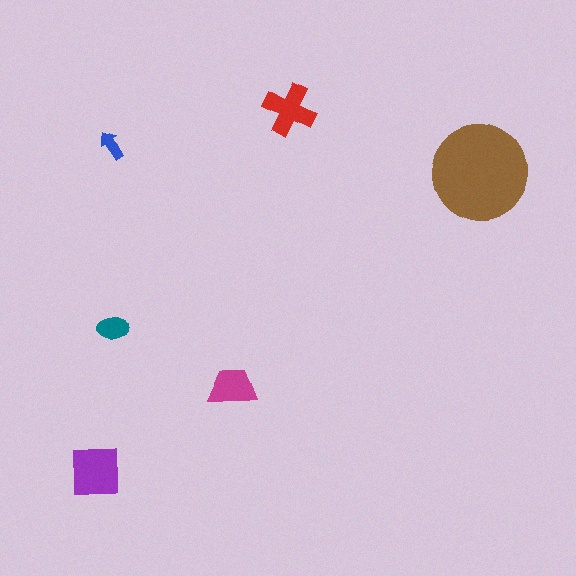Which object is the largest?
The brown circle.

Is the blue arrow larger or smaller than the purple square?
Smaller.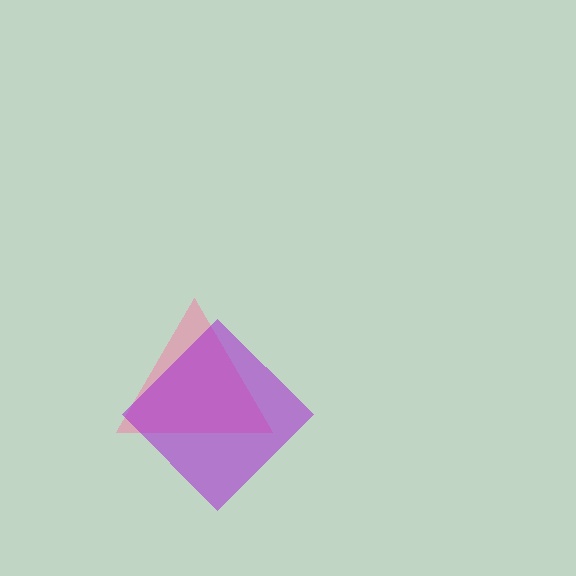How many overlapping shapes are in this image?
There are 2 overlapping shapes in the image.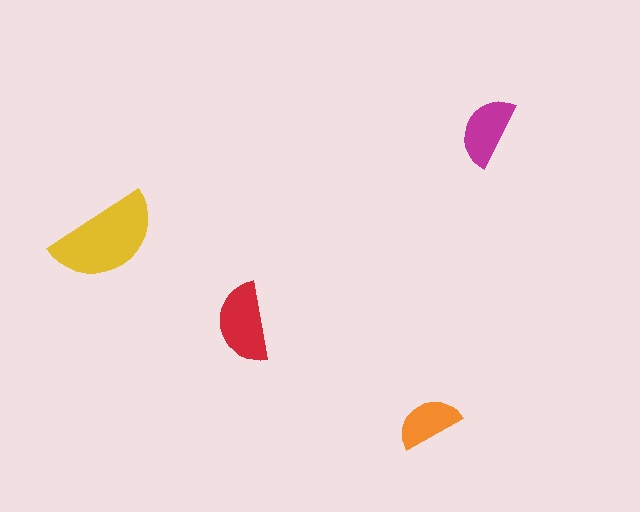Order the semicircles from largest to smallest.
the yellow one, the red one, the magenta one, the orange one.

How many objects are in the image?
There are 4 objects in the image.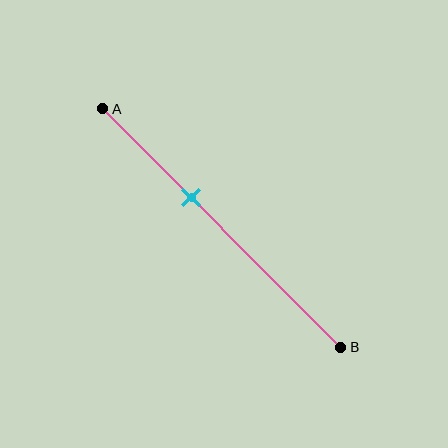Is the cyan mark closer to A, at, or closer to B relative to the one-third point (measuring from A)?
The cyan mark is closer to point B than the one-third point of segment AB.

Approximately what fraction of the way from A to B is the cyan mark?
The cyan mark is approximately 35% of the way from A to B.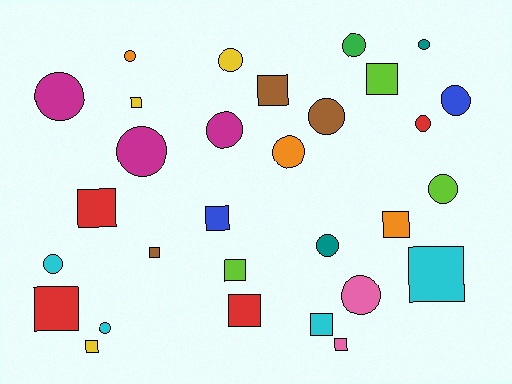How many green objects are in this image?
There is 1 green object.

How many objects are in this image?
There are 30 objects.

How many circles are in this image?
There are 16 circles.